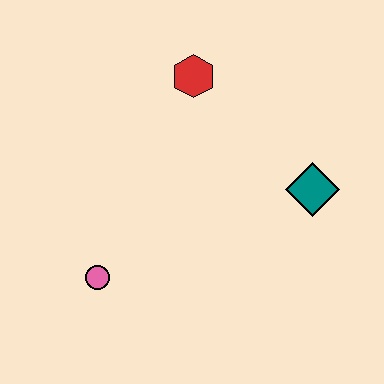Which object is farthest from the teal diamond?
The pink circle is farthest from the teal diamond.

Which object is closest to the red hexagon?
The teal diamond is closest to the red hexagon.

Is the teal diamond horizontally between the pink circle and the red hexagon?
No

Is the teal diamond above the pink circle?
Yes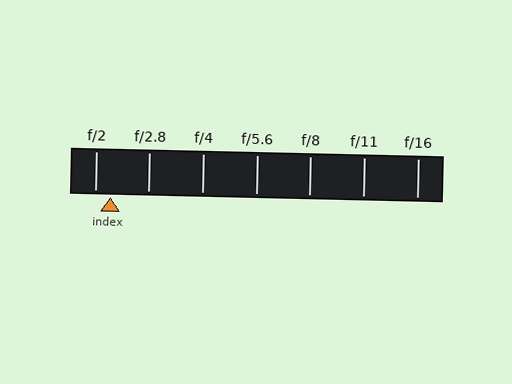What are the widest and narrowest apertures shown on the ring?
The widest aperture shown is f/2 and the narrowest is f/16.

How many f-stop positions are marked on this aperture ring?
There are 7 f-stop positions marked.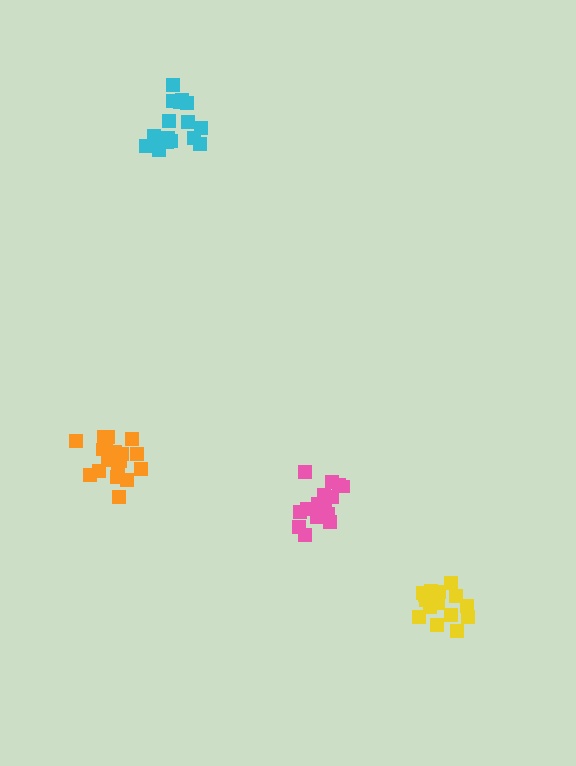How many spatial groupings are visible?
There are 4 spatial groupings.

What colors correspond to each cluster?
The clusters are colored: yellow, orange, pink, cyan.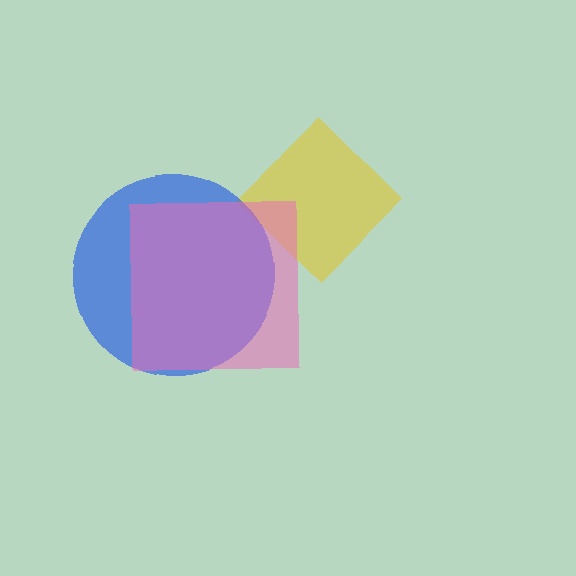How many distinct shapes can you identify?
There are 3 distinct shapes: a yellow diamond, a blue circle, a pink square.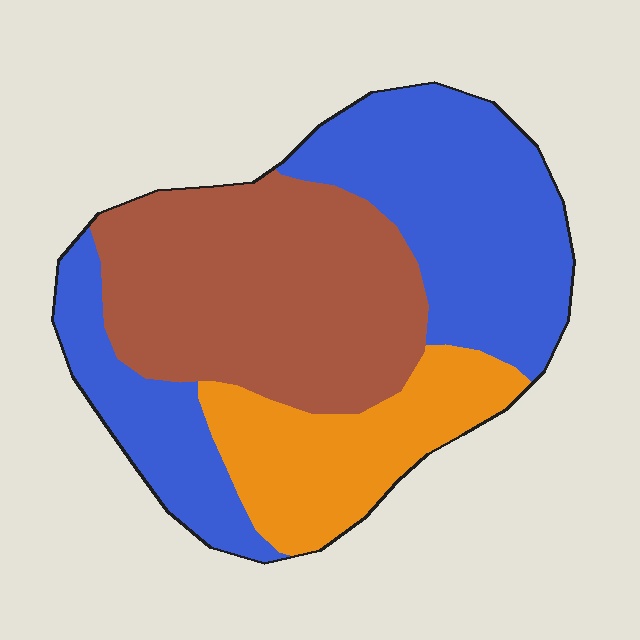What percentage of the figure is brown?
Brown takes up about three eighths (3/8) of the figure.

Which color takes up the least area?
Orange, at roughly 20%.